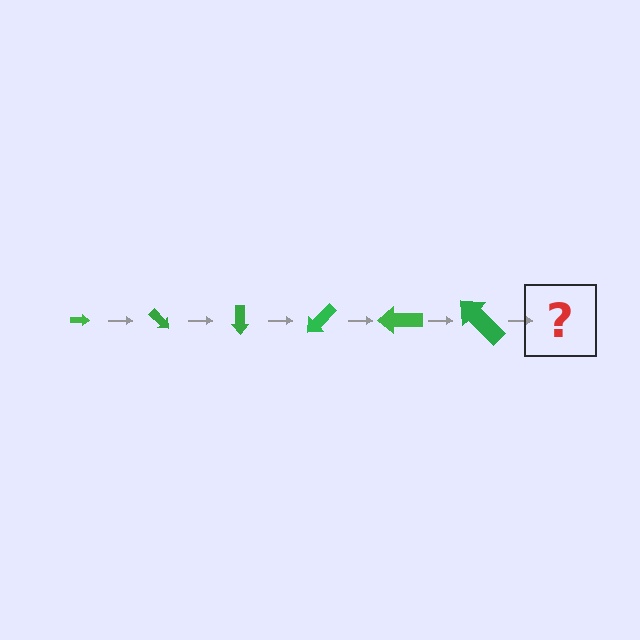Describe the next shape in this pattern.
It should be an arrow, larger than the previous one and rotated 270 degrees from the start.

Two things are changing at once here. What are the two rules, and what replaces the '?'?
The two rules are that the arrow grows larger each step and it rotates 45 degrees each step. The '?' should be an arrow, larger than the previous one and rotated 270 degrees from the start.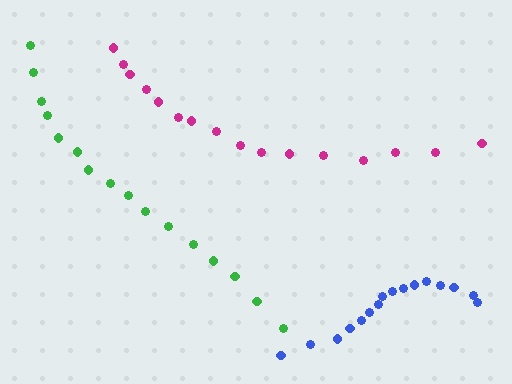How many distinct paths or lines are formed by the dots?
There are 3 distinct paths.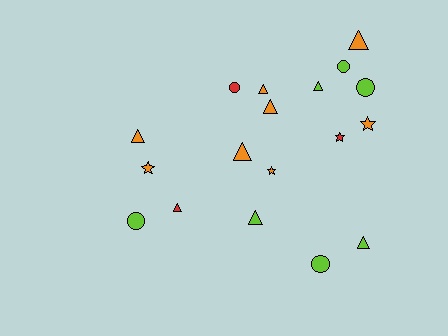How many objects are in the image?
There are 18 objects.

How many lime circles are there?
There are 4 lime circles.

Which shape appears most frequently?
Triangle, with 9 objects.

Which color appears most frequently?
Orange, with 8 objects.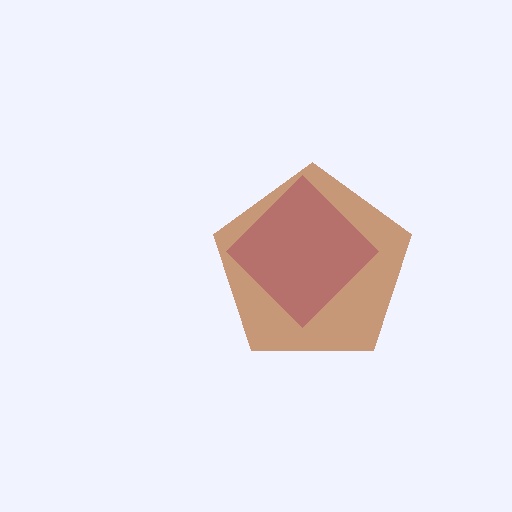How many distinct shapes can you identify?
There are 2 distinct shapes: a purple diamond, a brown pentagon.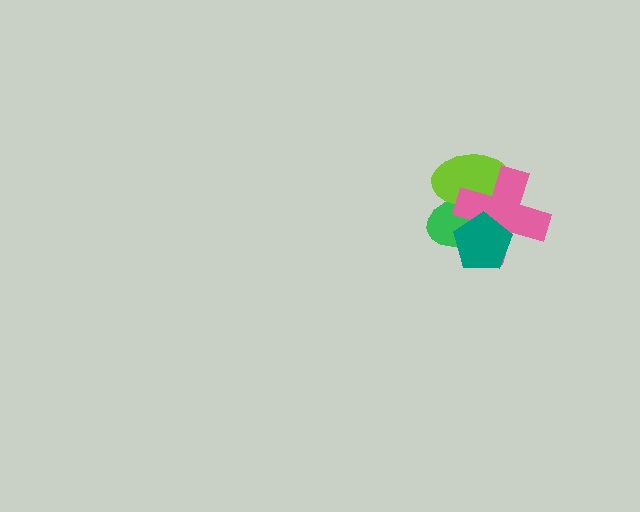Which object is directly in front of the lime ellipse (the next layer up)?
The pink cross is directly in front of the lime ellipse.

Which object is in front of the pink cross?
The teal pentagon is in front of the pink cross.